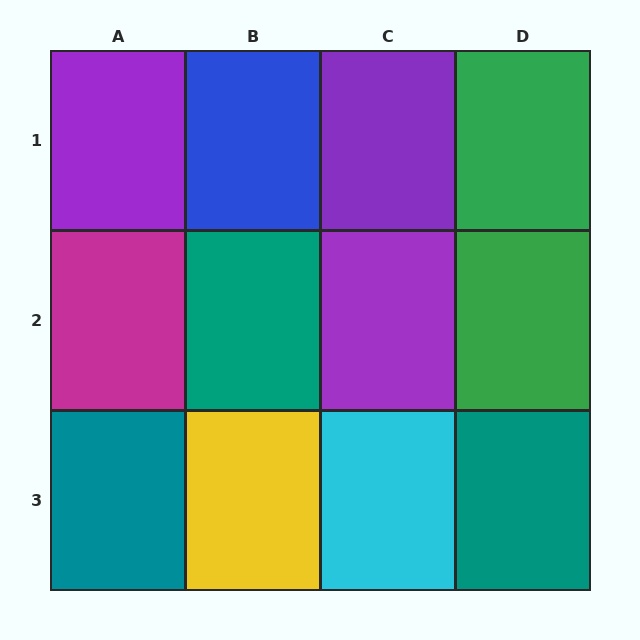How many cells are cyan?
1 cell is cyan.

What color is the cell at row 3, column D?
Teal.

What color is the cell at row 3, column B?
Yellow.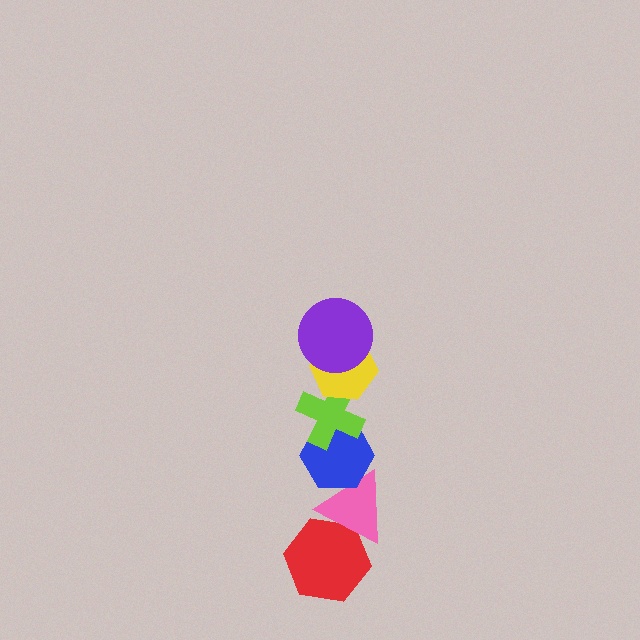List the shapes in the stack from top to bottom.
From top to bottom: the purple circle, the yellow hexagon, the lime cross, the blue hexagon, the pink triangle, the red hexagon.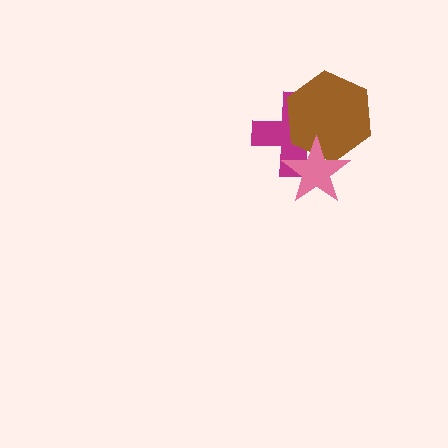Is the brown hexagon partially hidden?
Yes, it is partially covered by another shape.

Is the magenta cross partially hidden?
Yes, it is partially covered by another shape.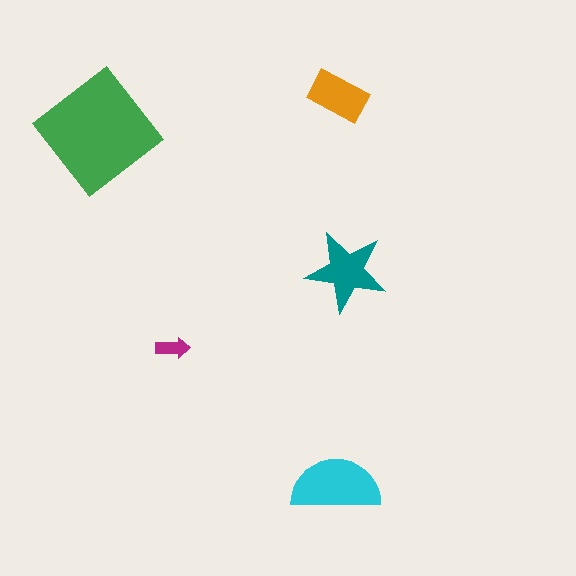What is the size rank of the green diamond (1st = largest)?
1st.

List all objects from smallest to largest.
The magenta arrow, the orange rectangle, the teal star, the cyan semicircle, the green diamond.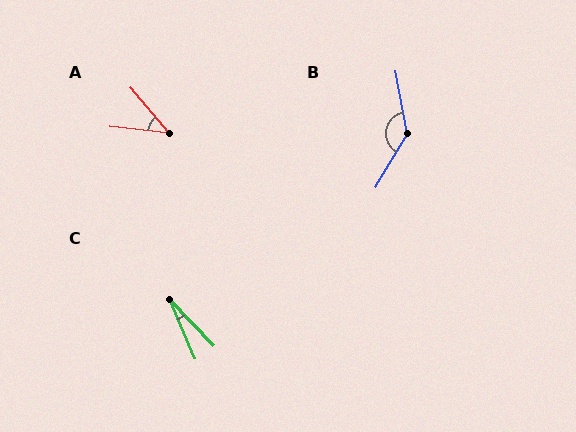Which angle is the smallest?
C, at approximately 21 degrees.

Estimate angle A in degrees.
Approximately 43 degrees.